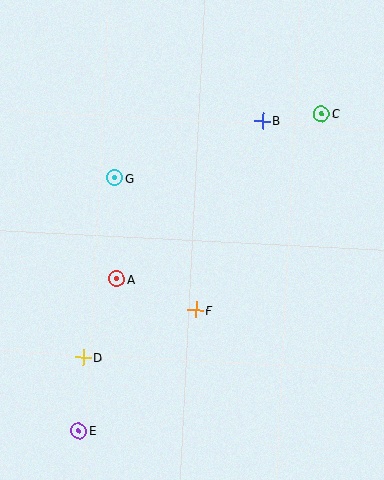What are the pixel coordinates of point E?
Point E is at (79, 431).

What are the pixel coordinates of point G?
Point G is at (115, 178).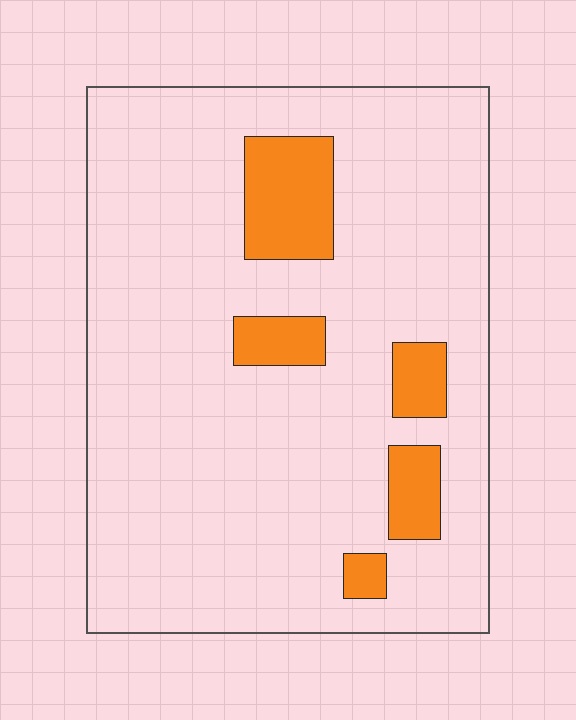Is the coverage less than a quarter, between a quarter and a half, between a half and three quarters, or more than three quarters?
Less than a quarter.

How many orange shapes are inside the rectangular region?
5.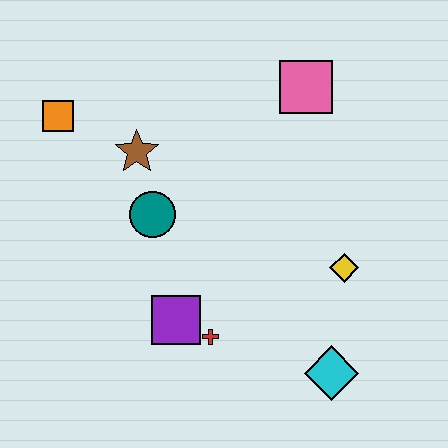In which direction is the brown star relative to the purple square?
The brown star is above the purple square.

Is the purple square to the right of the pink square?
No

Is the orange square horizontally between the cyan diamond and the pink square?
No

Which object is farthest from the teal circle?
The cyan diamond is farthest from the teal circle.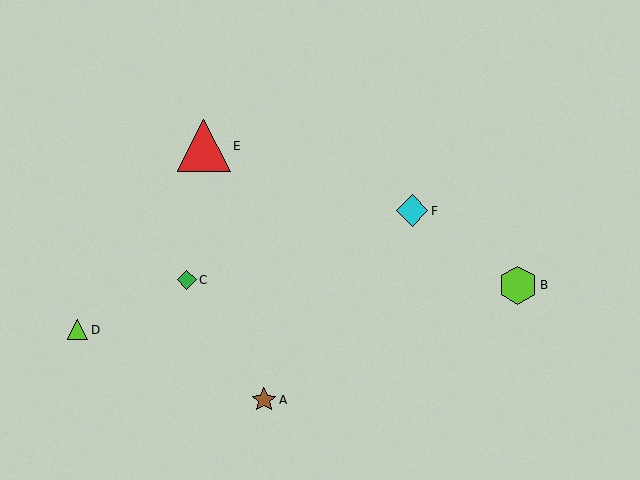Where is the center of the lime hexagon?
The center of the lime hexagon is at (518, 285).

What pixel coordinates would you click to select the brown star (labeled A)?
Click at (264, 400) to select the brown star A.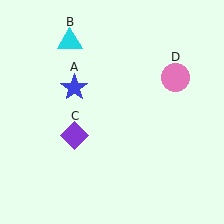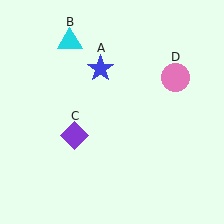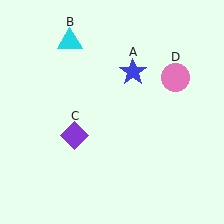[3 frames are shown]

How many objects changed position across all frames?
1 object changed position: blue star (object A).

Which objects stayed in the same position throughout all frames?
Cyan triangle (object B) and purple diamond (object C) and pink circle (object D) remained stationary.